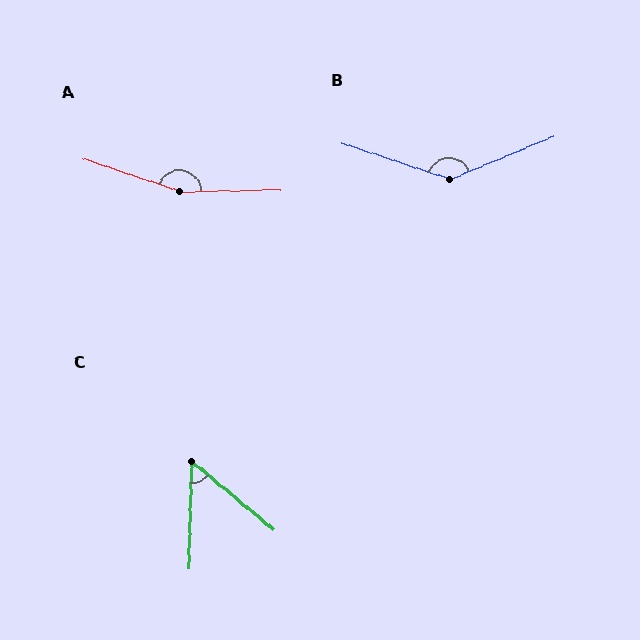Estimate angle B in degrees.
Approximately 139 degrees.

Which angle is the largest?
A, at approximately 160 degrees.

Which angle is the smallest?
C, at approximately 51 degrees.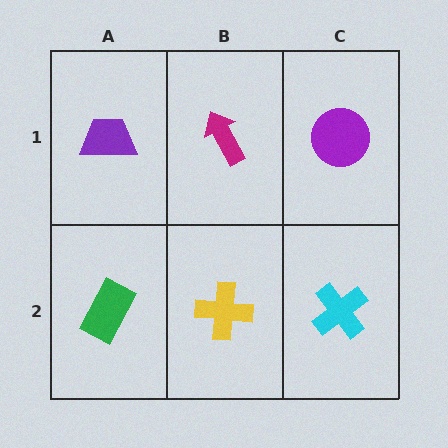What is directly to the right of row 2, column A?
A yellow cross.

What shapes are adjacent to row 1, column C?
A cyan cross (row 2, column C), a magenta arrow (row 1, column B).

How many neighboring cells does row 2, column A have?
2.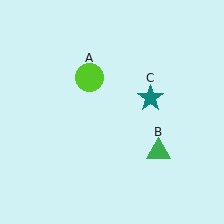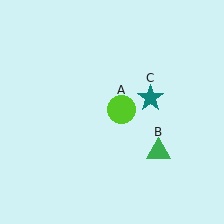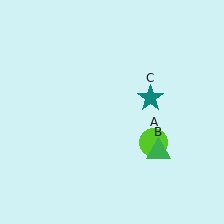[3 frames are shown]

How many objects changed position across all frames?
1 object changed position: lime circle (object A).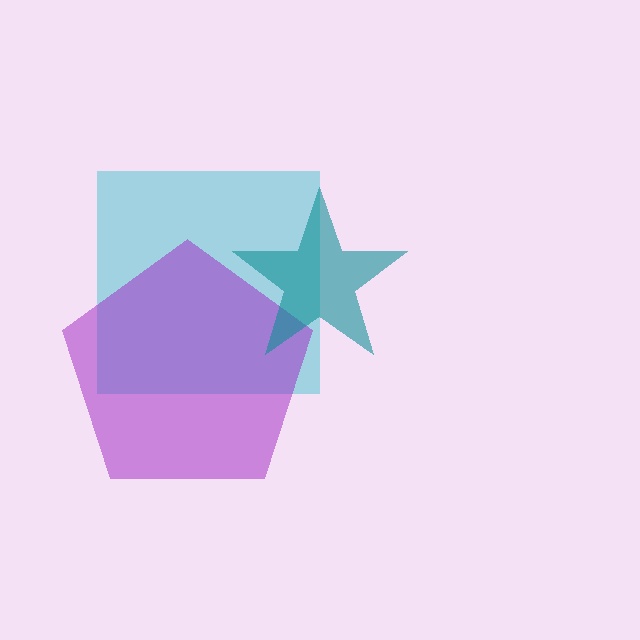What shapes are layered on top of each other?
The layered shapes are: a cyan square, a purple pentagon, a teal star.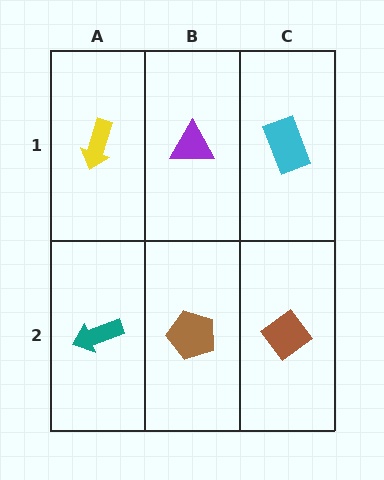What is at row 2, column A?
A teal arrow.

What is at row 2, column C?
A brown diamond.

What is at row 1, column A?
A yellow arrow.